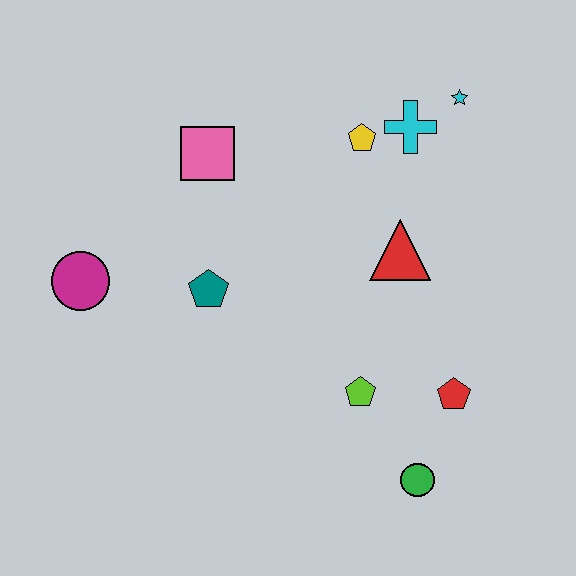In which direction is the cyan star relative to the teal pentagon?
The cyan star is to the right of the teal pentagon.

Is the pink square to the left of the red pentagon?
Yes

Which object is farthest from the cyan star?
The magenta circle is farthest from the cyan star.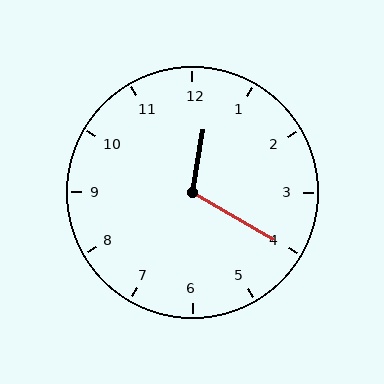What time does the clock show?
12:20.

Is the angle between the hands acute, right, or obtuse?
It is obtuse.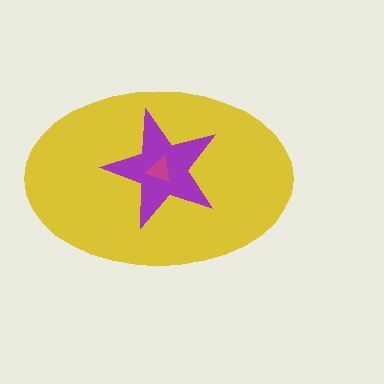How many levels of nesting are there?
3.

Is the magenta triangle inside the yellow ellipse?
Yes.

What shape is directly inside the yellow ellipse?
The purple star.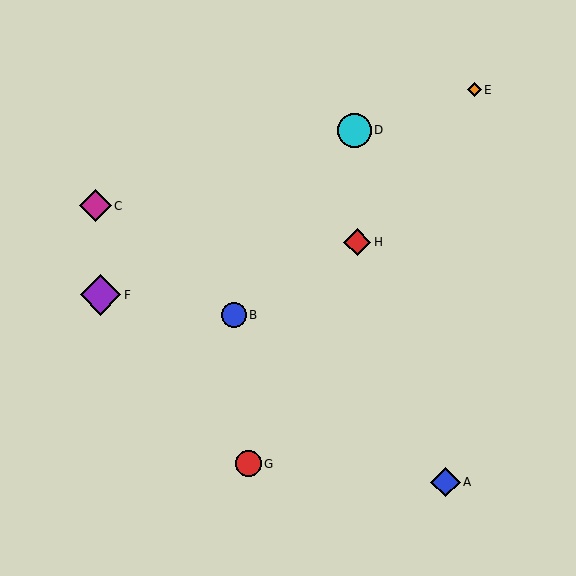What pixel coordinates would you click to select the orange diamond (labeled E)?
Click at (474, 90) to select the orange diamond E.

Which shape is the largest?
The purple diamond (labeled F) is the largest.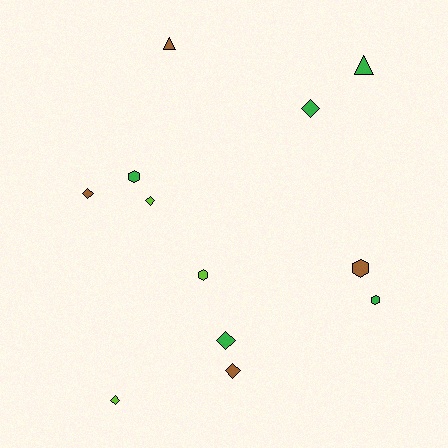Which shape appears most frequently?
Diamond, with 6 objects.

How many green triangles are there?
There is 1 green triangle.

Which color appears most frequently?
Green, with 5 objects.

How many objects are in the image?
There are 12 objects.